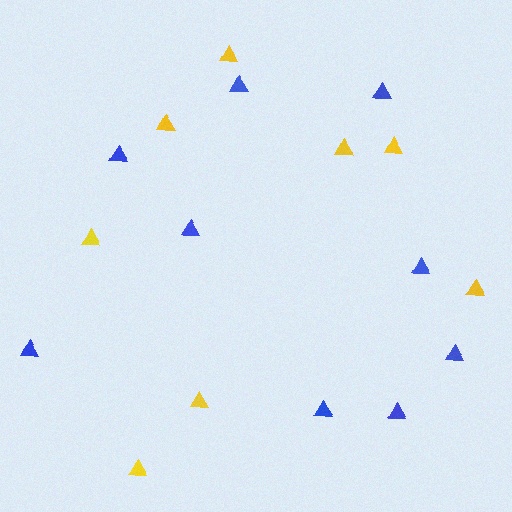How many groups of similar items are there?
There are 2 groups: one group of blue triangles (9) and one group of yellow triangles (8).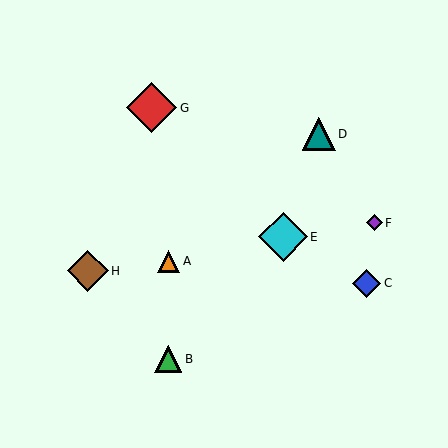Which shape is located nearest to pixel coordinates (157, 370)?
The green triangle (labeled B) at (168, 359) is nearest to that location.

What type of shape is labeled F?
Shape F is a purple diamond.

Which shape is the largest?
The red diamond (labeled G) is the largest.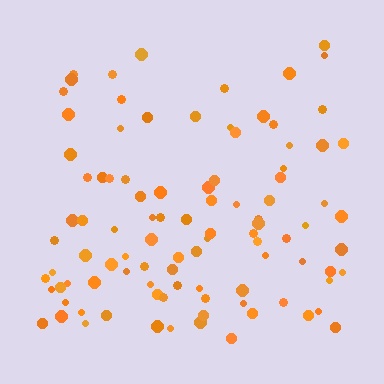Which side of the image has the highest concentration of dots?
The bottom.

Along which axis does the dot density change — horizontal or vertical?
Vertical.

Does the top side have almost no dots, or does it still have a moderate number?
Still a moderate number, just noticeably fewer than the bottom.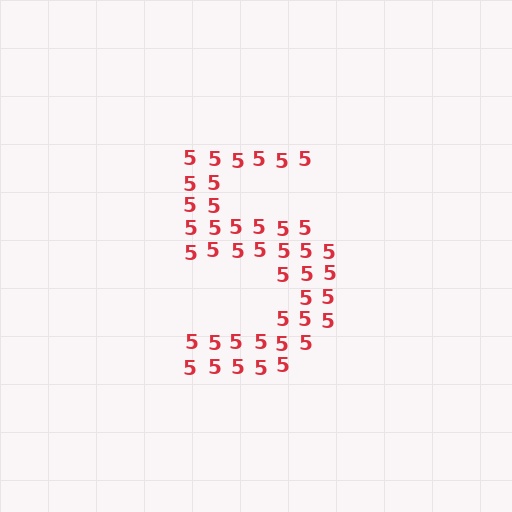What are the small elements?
The small elements are digit 5's.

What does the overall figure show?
The overall figure shows the digit 5.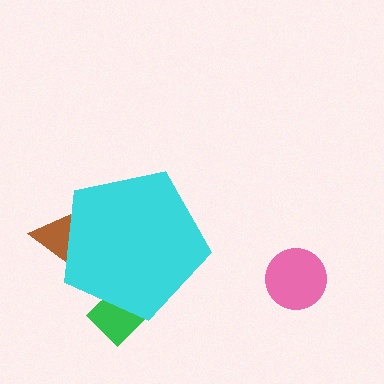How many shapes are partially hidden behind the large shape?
2 shapes are partially hidden.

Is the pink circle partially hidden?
No, the pink circle is fully visible.